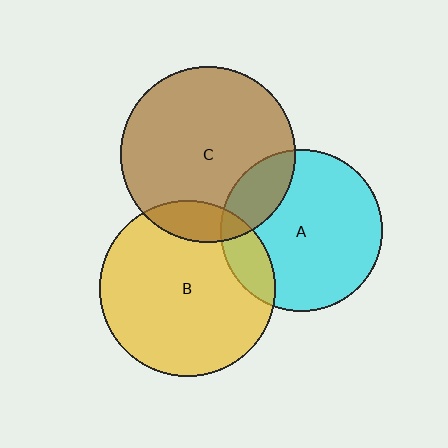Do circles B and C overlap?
Yes.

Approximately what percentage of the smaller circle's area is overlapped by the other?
Approximately 15%.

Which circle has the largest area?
Circle B (yellow).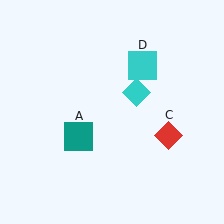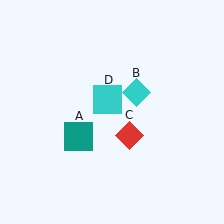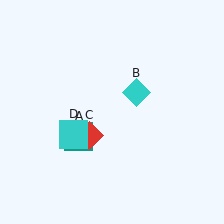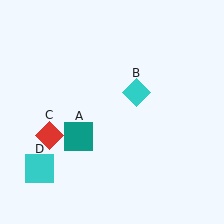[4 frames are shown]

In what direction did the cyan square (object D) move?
The cyan square (object D) moved down and to the left.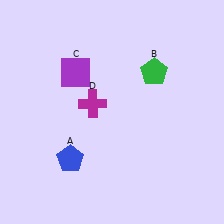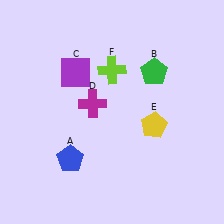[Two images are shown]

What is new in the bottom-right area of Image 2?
A yellow pentagon (E) was added in the bottom-right area of Image 2.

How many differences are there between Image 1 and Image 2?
There are 2 differences between the two images.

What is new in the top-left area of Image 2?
A lime cross (F) was added in the top-left area of Image 2.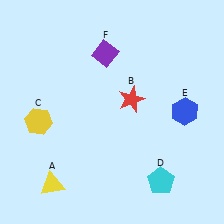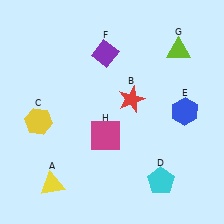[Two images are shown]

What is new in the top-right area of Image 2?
A lime triangle (G) was added in the top-right area of Image 2.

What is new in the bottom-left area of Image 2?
A magenta square (H) was added in the bottom-left area of Image 2.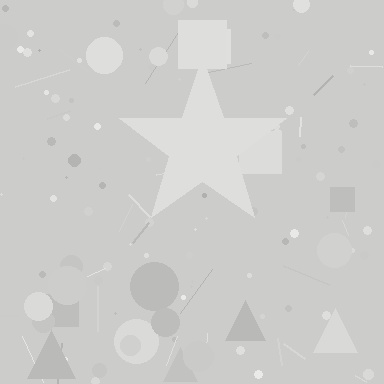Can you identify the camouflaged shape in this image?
The camouflaged shape is a star.